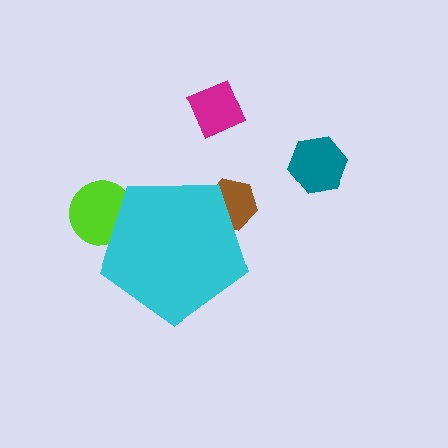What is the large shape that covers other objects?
A cyan pentagon.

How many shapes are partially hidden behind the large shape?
2 shapes are partially hidden.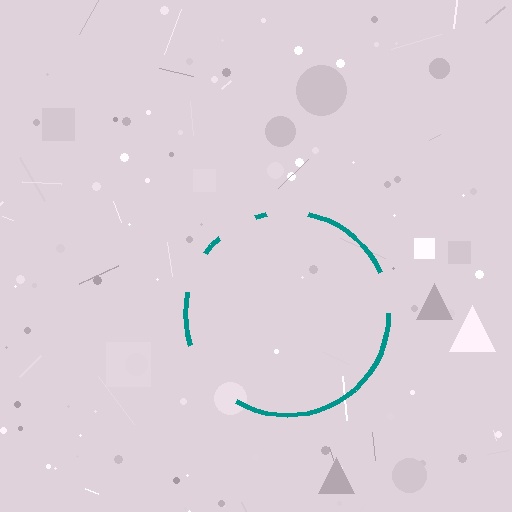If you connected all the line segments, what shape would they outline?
They would outline a circle.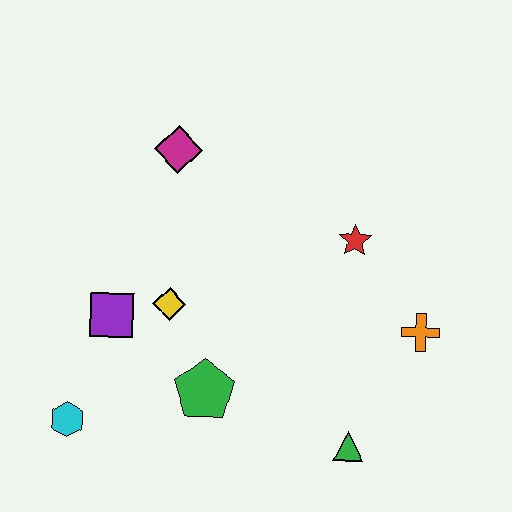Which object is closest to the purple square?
The yellow diamond is closest to the purple square.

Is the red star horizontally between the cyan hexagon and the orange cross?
Yes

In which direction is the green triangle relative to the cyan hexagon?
The green triangle is to the right of the cyan hexagon.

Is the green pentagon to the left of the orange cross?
Yes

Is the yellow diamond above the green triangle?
Yes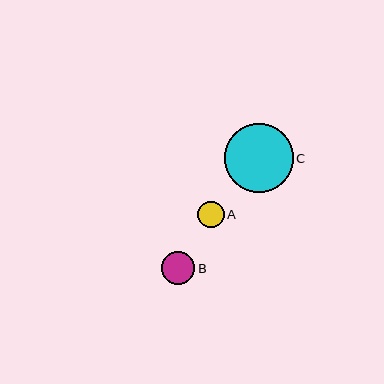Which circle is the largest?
Circle C is the largest with a size of approximately 68 pixels.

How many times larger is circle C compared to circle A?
Circle C is approximately 2.6 times the size of circle A.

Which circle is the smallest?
Circle A is the smallest with a size of approximately 27 pixels.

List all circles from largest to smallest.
From largest to smallest: C, B, A.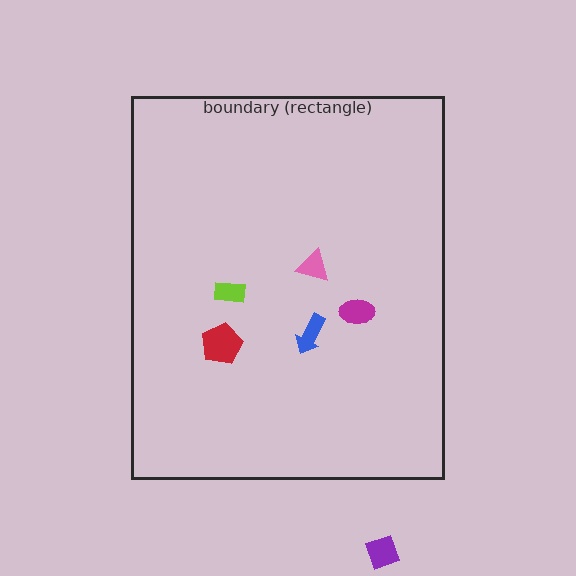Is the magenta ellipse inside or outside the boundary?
Inside.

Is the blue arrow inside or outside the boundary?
Inside.